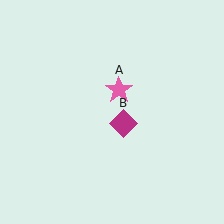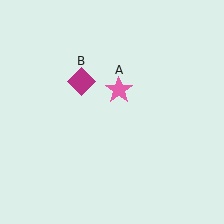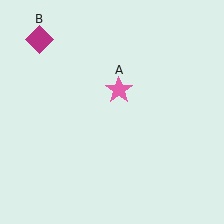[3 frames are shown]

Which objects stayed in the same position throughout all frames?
Pink star (object A) remained stationary.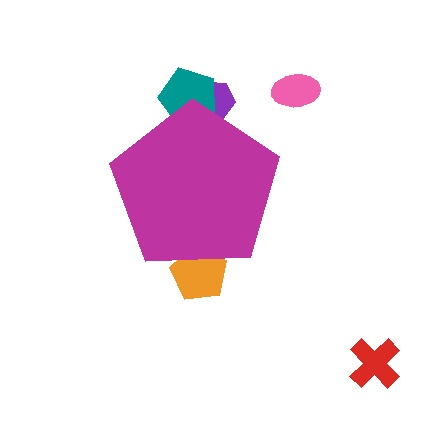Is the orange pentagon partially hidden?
Yes, the orange pentagon is partially hidden behind the magenta pentagon.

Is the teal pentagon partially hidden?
Yes, the teal pentagon is partially hidden behind the magenta pentagon.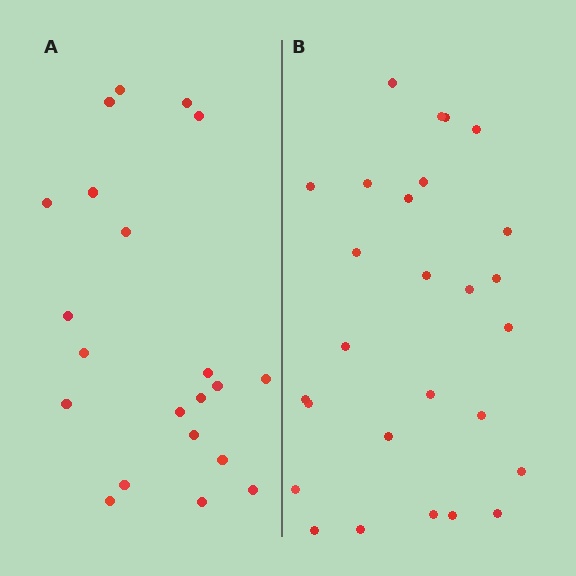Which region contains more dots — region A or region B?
Region B (the right region) has more dots.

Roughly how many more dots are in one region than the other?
Region B has about 6 more dots than region A.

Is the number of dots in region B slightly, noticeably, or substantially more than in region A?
Region B has noticeably more, but not dramatically so. The ratio is roughly 1.3 to 1.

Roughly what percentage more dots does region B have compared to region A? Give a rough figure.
About 30% more.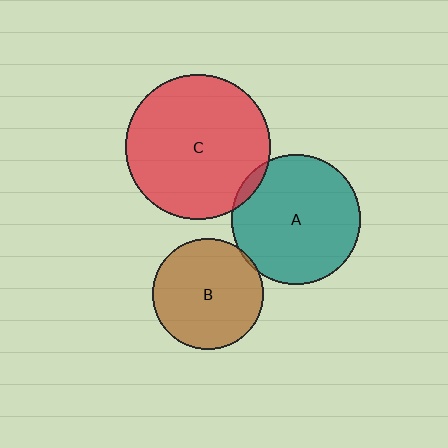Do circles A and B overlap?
Yes.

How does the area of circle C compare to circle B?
Approximately 1.7 times.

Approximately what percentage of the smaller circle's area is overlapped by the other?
Approximately 5%.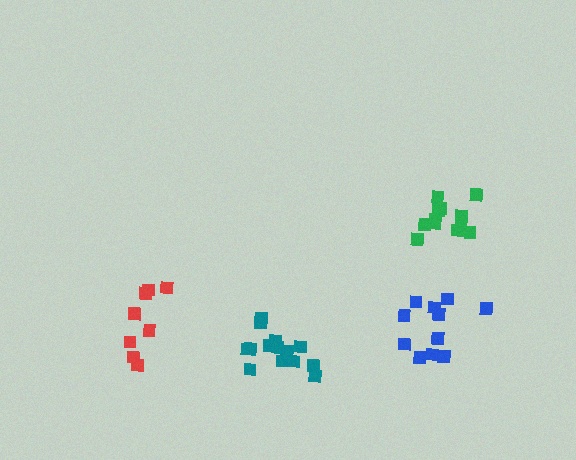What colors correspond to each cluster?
The clusters are colored: blue, teal, red, green.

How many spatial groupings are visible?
There are 4 spatial groupings.